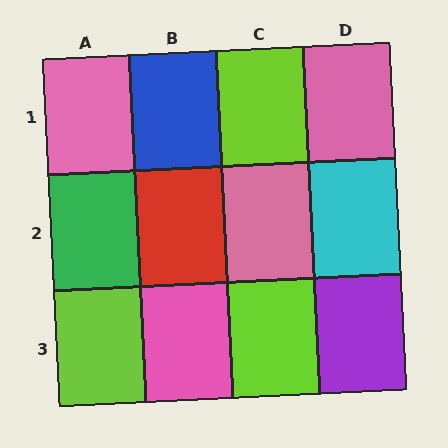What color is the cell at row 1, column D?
Pink.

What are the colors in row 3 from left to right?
Lime, pink, lime, purple.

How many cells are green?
1 cell is green.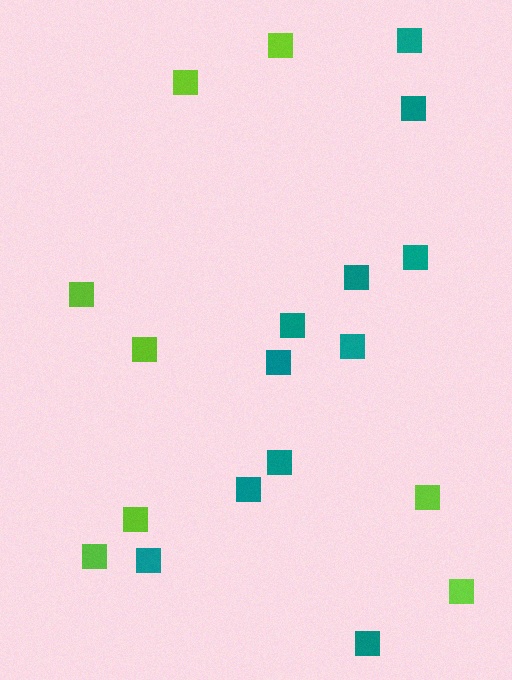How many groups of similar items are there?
There are 2 groups: one group of lime squares (8) and one group of teal squares (11).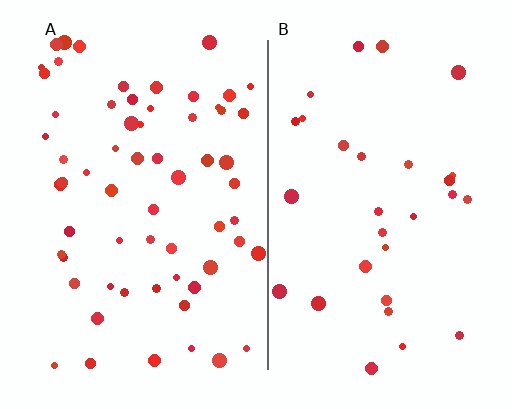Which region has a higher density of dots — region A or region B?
A (the left).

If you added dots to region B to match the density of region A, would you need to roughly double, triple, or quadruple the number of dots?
Approximately double.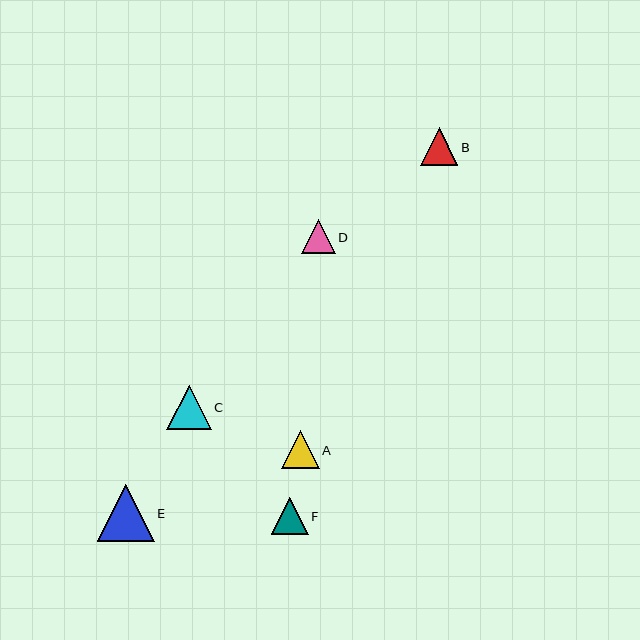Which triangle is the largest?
Triangle E is the largest with a size of approximately 57 pixels.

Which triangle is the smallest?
Triangle D is the smallest with a size of approximately 34 pixels.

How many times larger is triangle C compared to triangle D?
Triangle C is approximately 1.3 times the size of triangle D.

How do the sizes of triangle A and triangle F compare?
Triangle A and triangle F are approximately the same size.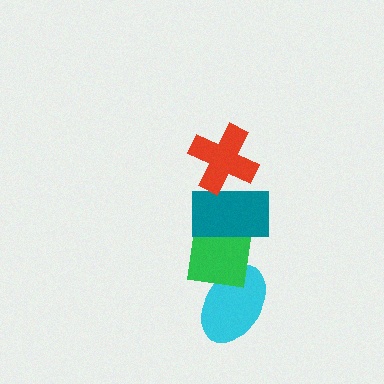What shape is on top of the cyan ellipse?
The green square is on top of the cyan ellipse.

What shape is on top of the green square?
The teal rectangle is on top of the green square.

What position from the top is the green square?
The green square is 3rd from the top.